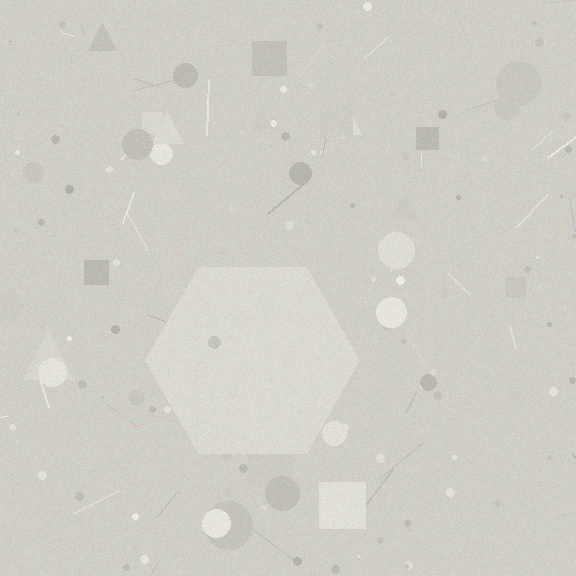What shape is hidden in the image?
A hexagon is hidden in the image.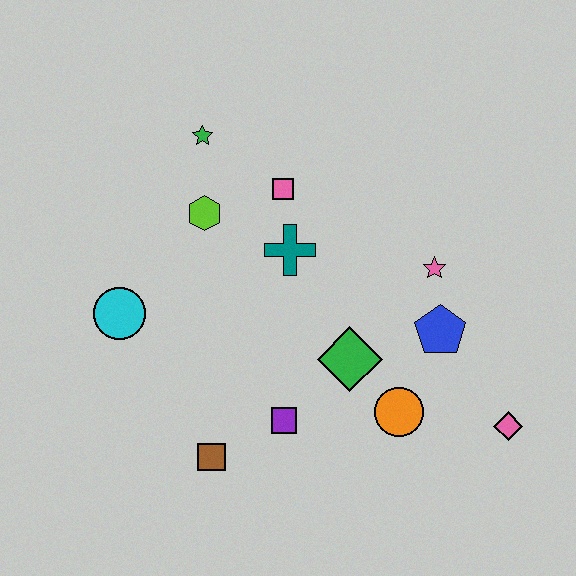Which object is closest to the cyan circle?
The lime hexagon is closest to the cyan circle.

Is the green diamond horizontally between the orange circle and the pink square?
Yes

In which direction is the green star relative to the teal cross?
The green star is above the teal cross.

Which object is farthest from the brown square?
The green star is farthest from the brown square.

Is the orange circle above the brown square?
Yes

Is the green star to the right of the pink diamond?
No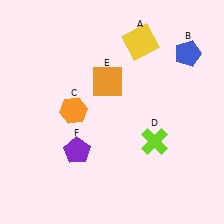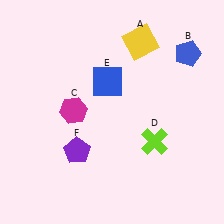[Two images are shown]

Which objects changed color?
C changed from orange to magenta. E changed from orange to blue.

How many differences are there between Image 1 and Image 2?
There are 2 differences between the two images.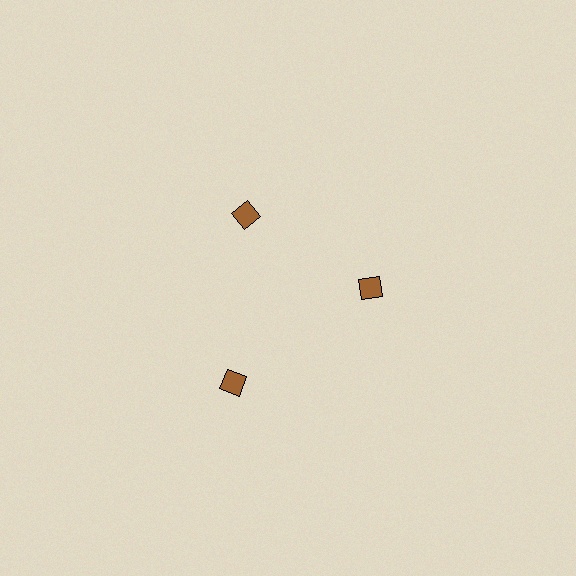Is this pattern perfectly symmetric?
No. The 3 brown diamonds are arranged in a ring, but one element near the 7 o'clock position is pushed outward from the center, breaking the 3-fold rotational symmetry.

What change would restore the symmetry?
The symmetry would be restored by moving it inward, back onto the ring so that all 3 diamonds sit at equal angles and equal distance from the center.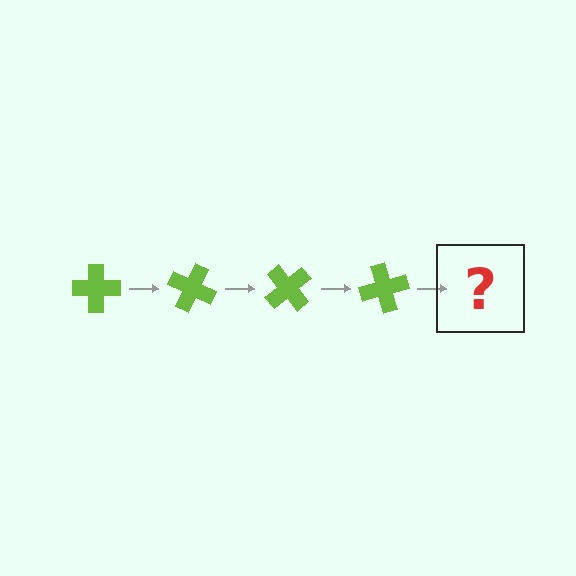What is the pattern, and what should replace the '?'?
The pattern is that the cross rotates 25 degrees each step. The '?' should be a lime cross rotated 100 degrees.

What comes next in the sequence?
The next element should be a lime cross rotated 100 degrees.